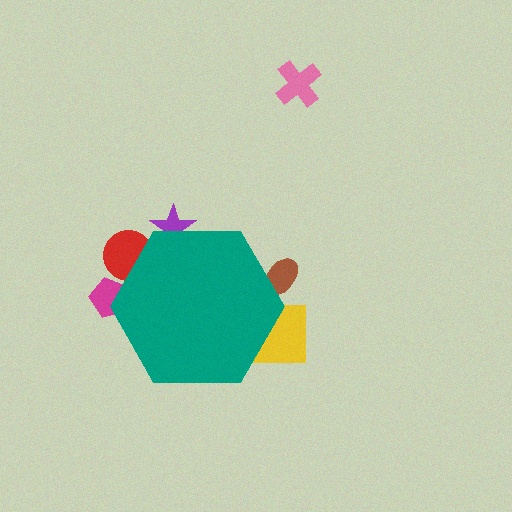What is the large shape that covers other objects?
A teal hexagon.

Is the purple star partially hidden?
Yes, the purple star is partially hidden behind the teal hexagon.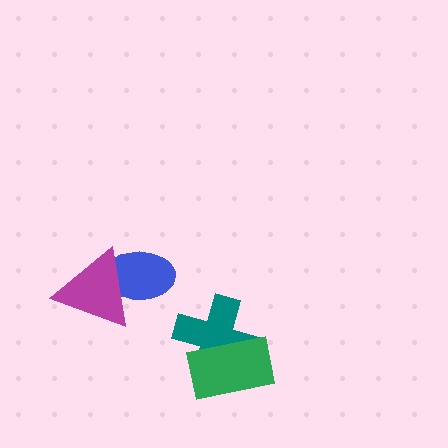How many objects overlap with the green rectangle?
1 object overlaps with the green rectangle.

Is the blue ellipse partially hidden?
Yes, it is partially covered by another shape.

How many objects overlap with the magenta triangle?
1 object overlaps with the magenta triangle.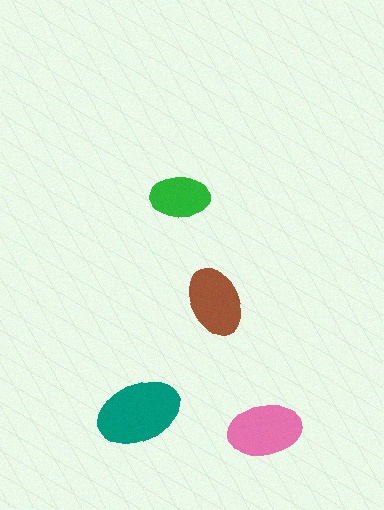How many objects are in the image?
There are 4 objects in the image.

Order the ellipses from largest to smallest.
the teal one, the pink one, the brown one, the green one.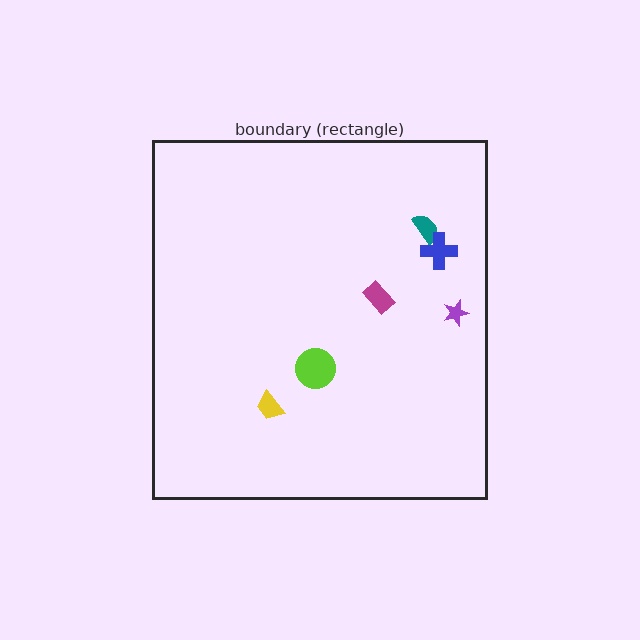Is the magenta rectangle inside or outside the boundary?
Inside.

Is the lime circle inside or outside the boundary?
Inside.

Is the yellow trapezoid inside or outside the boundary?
Inside.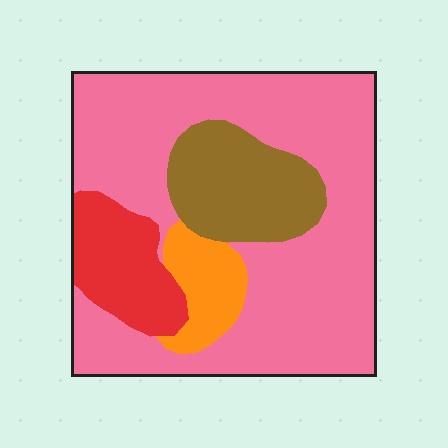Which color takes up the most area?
Pink, at roughly 65%.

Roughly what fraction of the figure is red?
Red covers 12% of the figure.